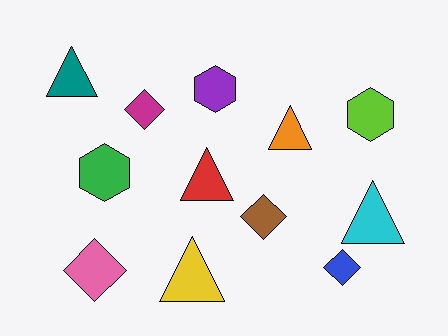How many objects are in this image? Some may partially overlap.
There are 12 objects.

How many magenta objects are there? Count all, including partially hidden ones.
There is 1 magenta object.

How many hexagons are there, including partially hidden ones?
There are 3 hexagons.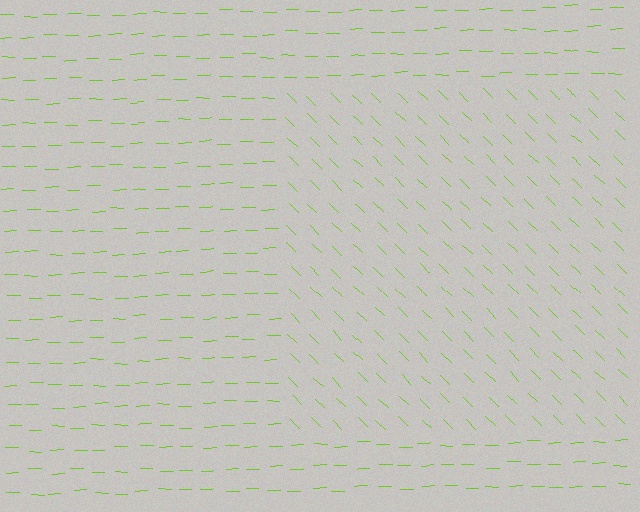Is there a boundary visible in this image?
Yes, there is a texture boundary formed by a change in line orientation.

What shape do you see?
I see a rectangle.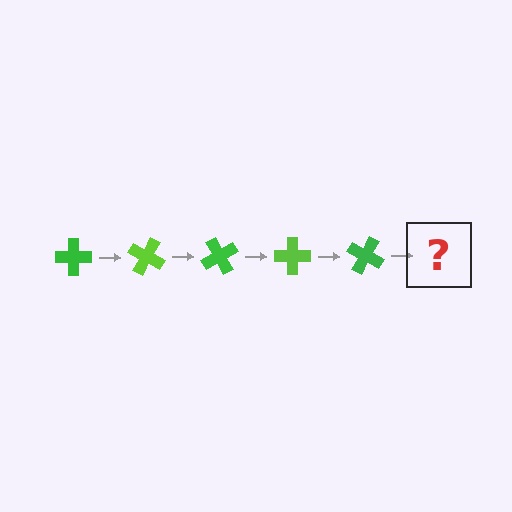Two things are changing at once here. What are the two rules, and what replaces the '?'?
The two rules are that it rotates 30 degrees each step and the color cycles through green and lime. The '?' should be a lime cross, rotated 150 degrees from the start.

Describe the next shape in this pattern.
It should be a lime cross, rotated 150 degrees from the start.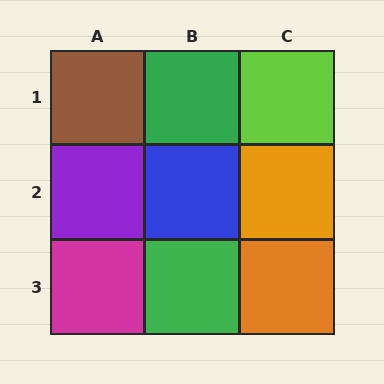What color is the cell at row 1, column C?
Lime.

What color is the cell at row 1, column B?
Green.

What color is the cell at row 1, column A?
Brown.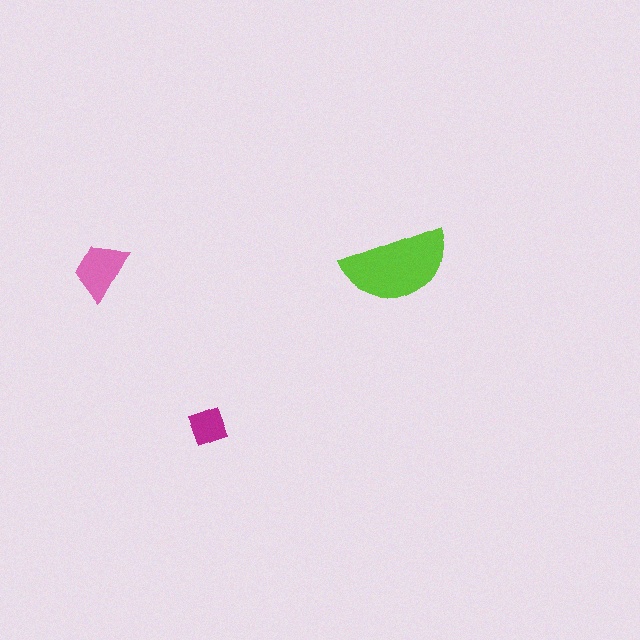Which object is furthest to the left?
The pink trapezoid is leftmost.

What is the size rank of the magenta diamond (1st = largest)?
3rd.